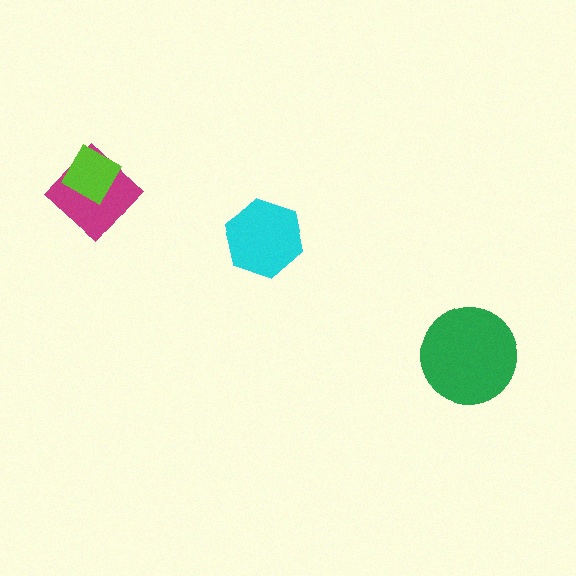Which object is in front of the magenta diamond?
The lime diamond is in front of the magenta diamond.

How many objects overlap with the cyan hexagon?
0 objects overlap with the cyan hexagon.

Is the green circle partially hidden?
No, no other shape covers it.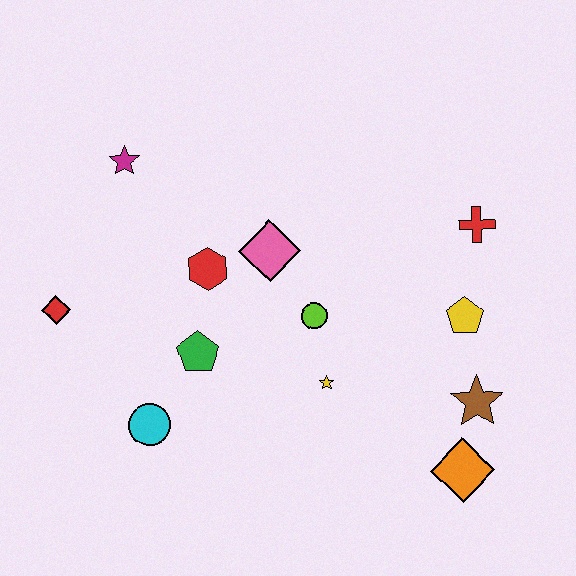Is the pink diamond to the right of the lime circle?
No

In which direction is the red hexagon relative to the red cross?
The red hexagon is to the left of the red cross.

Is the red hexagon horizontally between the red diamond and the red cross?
Yes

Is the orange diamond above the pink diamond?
No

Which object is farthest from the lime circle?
The red diamond is farthest from the lime circle.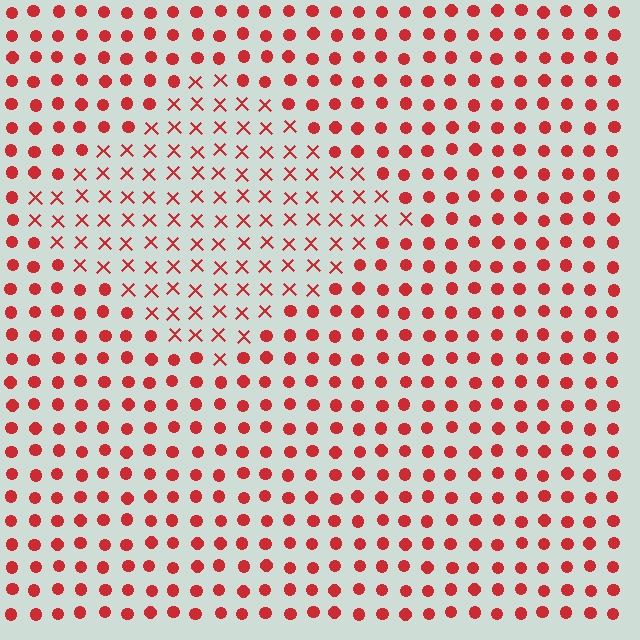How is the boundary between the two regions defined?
The boundary is defined by a change in element shape: X marks inside vs. circles outside. All elements share the same color and spacing.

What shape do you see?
I see a diamond.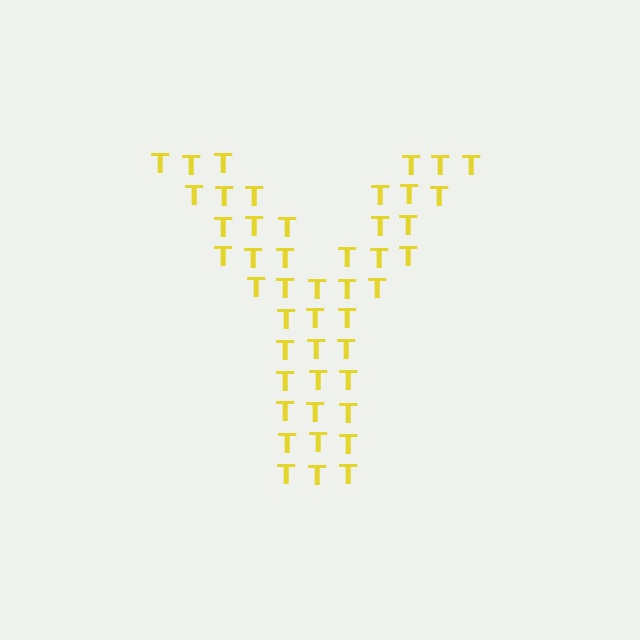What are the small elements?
The small elements are letter T's.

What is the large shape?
The large shape is the letter Y.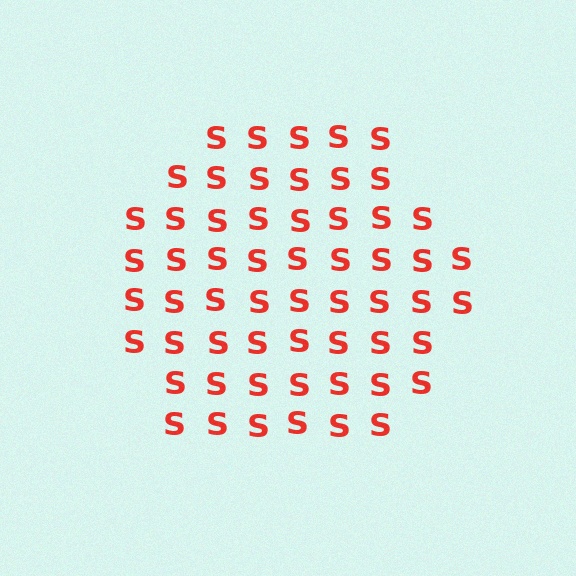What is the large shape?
The large shape is a hexagon.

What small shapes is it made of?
It is made of small letter S's.